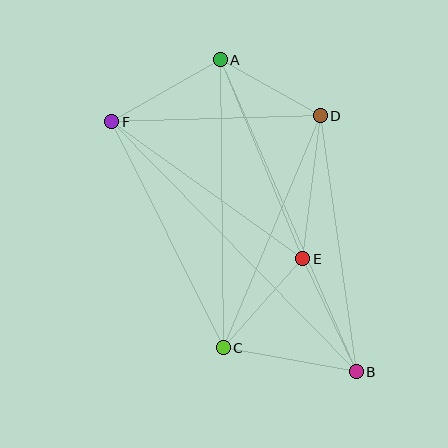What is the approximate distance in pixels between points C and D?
The distance between C and D is approximately 251 pixels.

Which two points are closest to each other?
Points A and D are closest to each other.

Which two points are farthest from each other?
Points B and F are farthest from each other.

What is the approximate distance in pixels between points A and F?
The distance between A and F is approximately 125 pixels.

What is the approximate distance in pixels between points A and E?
The distance between A and E is approximately 216 pixels.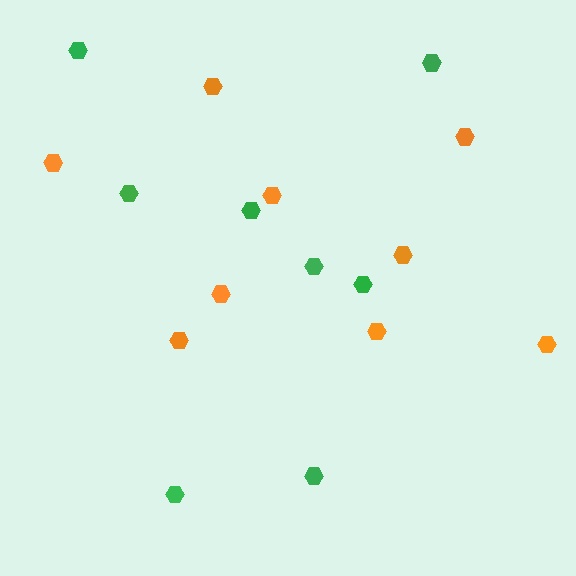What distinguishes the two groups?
There are 2 groups: one group of green hexagons (8) and one group of orange hexagons (9).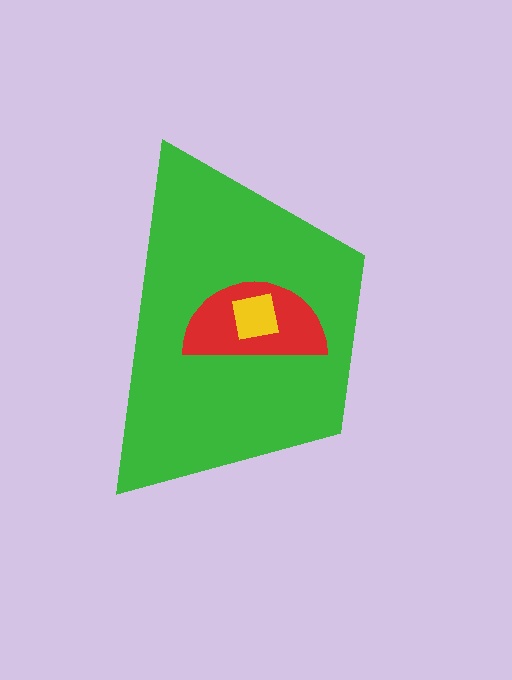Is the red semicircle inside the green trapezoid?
Yes.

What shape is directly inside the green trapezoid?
The red semicircle.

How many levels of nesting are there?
3.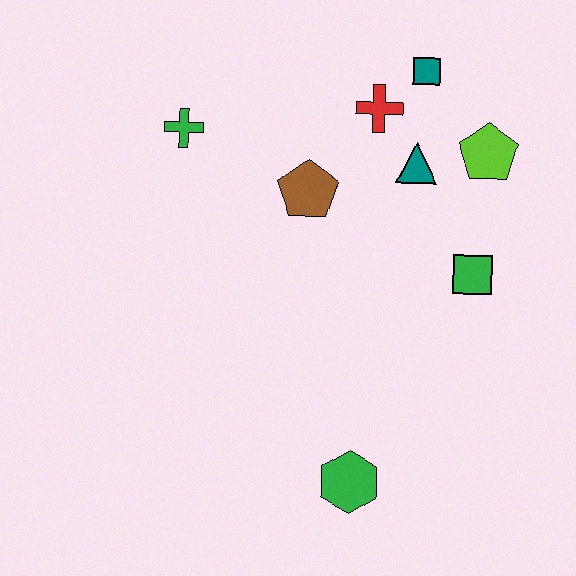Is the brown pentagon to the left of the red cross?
Yes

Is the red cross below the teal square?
Yes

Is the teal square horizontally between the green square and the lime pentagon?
No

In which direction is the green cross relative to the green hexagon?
The green cross is above the green hexagon.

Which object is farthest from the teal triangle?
The green hexagon is farthest from the teal triangle.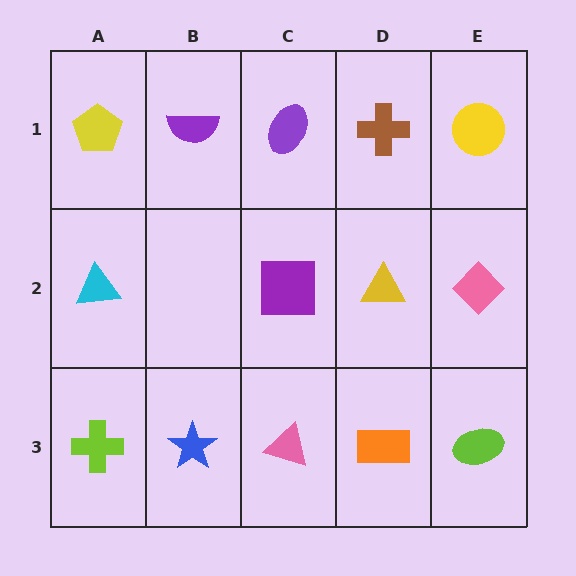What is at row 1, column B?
A purple semicircle.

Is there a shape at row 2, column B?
No, that cell is empty.